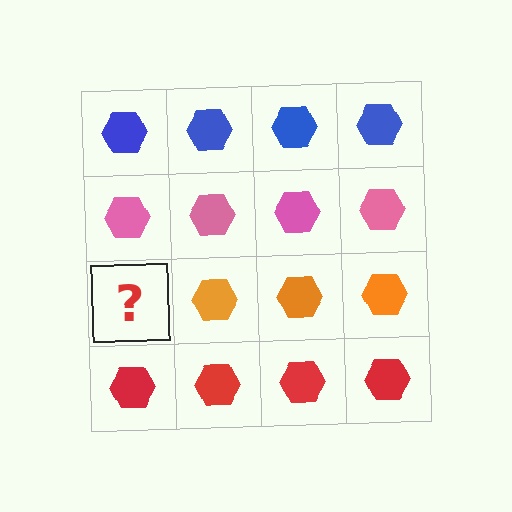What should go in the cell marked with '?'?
The missing cell should contain an orange hexagon.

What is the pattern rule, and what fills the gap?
The rule is that each row has a consistent color. The gap should be filled with an orange hexagon.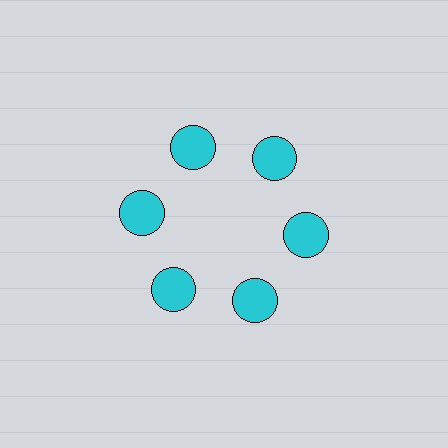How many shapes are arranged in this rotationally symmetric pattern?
There are 6 shapes, arranged in 6 groups of 1.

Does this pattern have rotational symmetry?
Yes, this pattern has 6-fold rotational symmetry. It looks the same after rotating 60 degrees around the center.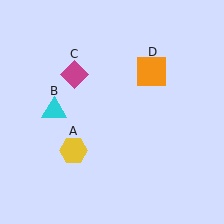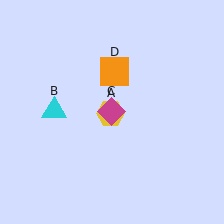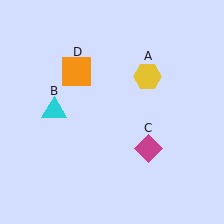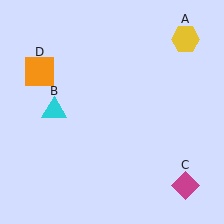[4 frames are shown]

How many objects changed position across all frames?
3 objects changed position: yellow hexagon (object A), magenta diamond (object C), orange square (object D).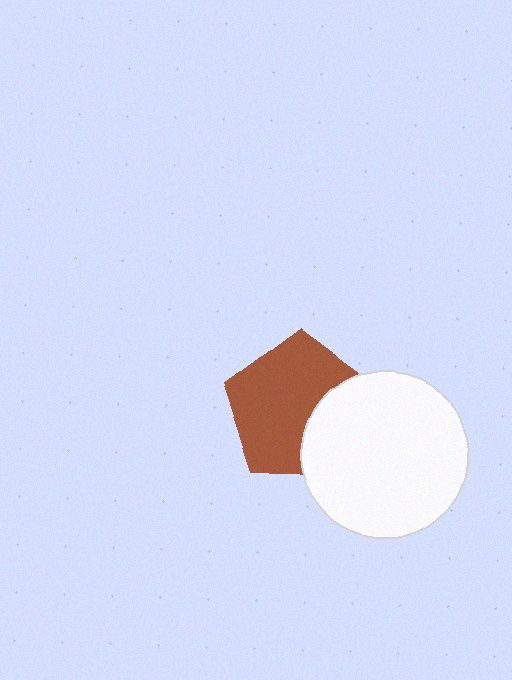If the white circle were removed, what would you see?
You would see the complete brown pentagon.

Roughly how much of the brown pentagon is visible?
Most of it is visible (roughly 68%).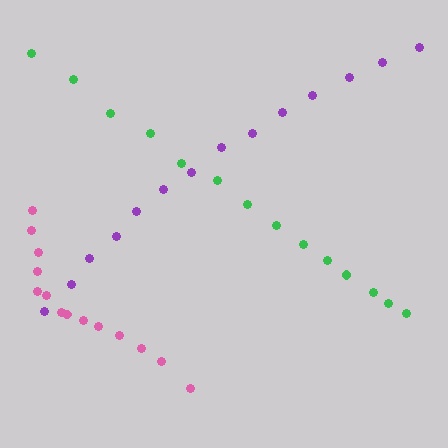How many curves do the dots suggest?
There are 3 distinct paths.